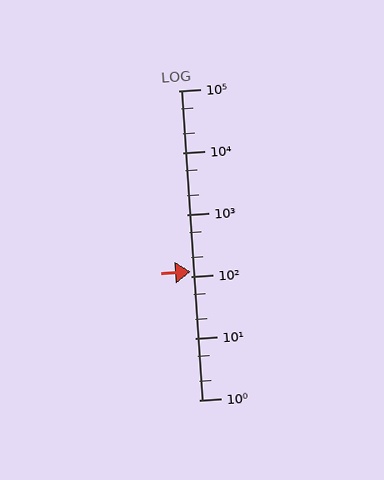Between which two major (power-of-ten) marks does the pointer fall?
The pointer is between 100 and 1000.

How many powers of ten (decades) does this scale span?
The scale spans 5 decades, from 1 to 100000.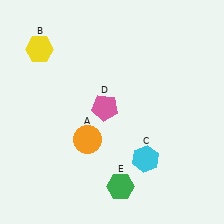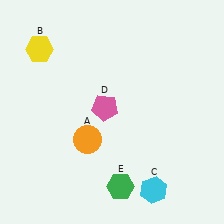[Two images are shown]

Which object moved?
The cyan hexagon (C) moved down.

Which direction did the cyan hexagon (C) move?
The cyan hexagon (C) moved down.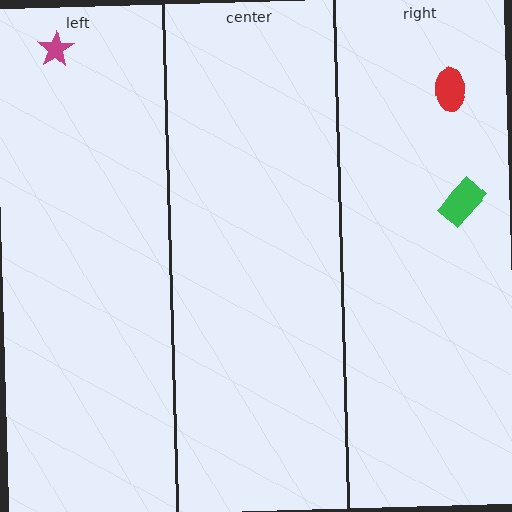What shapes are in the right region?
The red ellipse, the green rectangle.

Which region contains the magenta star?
The left region.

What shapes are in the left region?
The magenta star.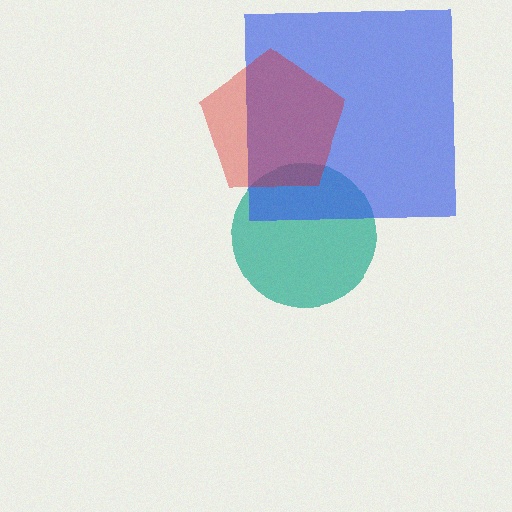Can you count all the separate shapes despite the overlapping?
Yes, there are 3 separate shapes.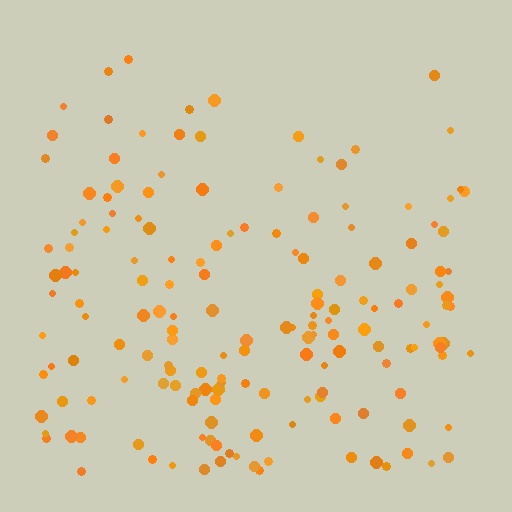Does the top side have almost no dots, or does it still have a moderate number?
Still a moderate number, just noticeably fewer than the bottom.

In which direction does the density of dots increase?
From top to bottom, with the bottom side densest.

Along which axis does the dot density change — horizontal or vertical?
Vertical.